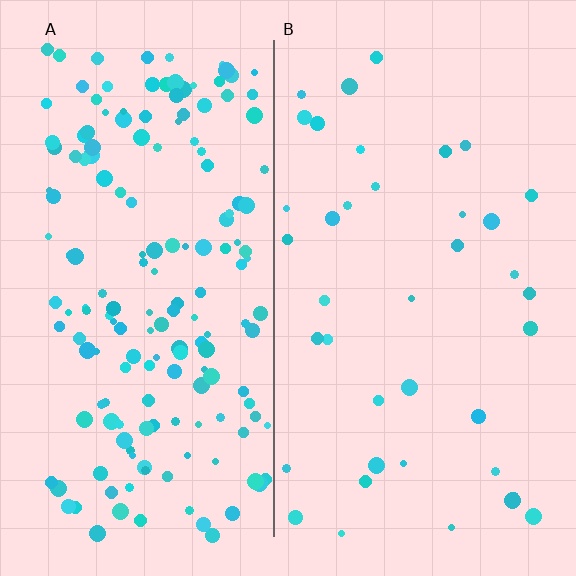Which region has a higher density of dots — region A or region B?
A (the left).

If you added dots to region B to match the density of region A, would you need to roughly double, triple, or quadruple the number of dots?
Approximately quadruple.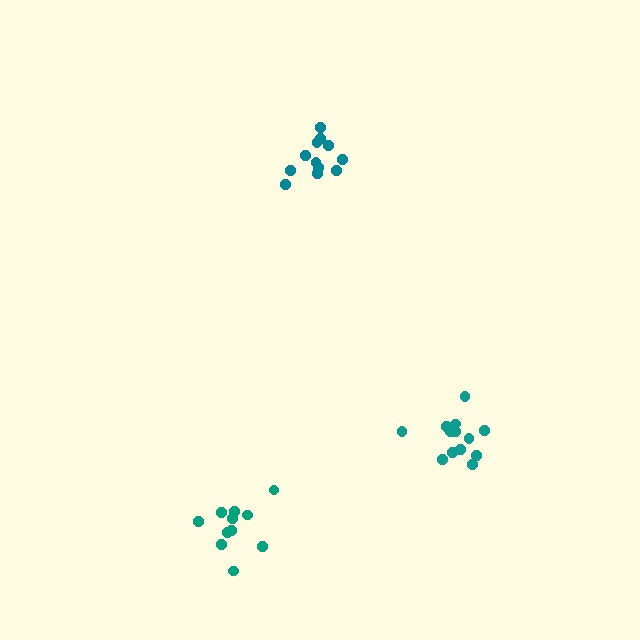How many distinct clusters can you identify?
There are 3 distinct clusters.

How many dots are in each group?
Group 1: 11 dots, Group 2: 12 dots, Group 3: 13 dots (36 total).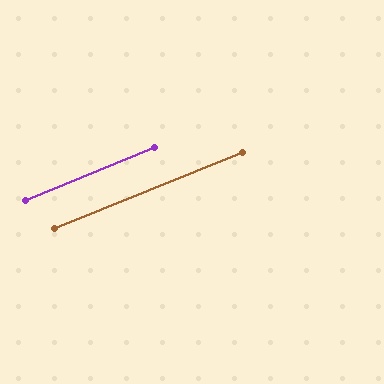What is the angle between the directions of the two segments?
Approximately 0 degrees.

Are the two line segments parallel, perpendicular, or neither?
Parallel — their directions differ by only 0.2°.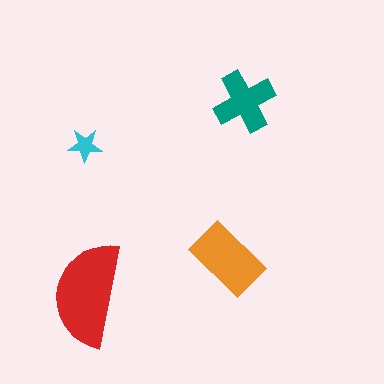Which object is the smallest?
The cyan star.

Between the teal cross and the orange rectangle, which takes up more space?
The orange rectangle.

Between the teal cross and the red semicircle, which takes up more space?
The red semicircle.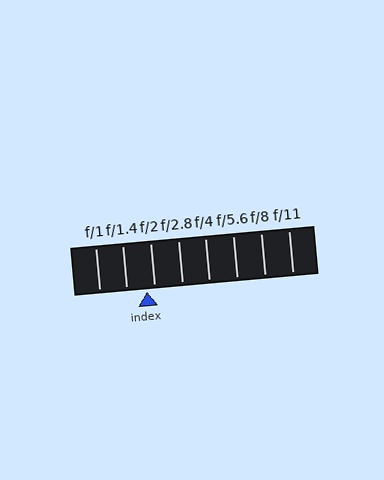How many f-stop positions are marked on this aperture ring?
There are 8 f-stop positions marked.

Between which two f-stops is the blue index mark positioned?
The index mark is between f/1.4 and f/2.